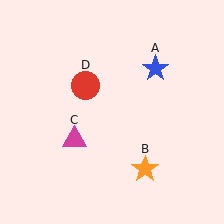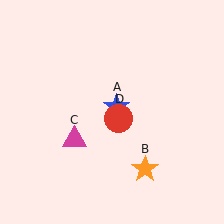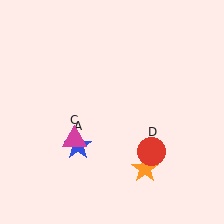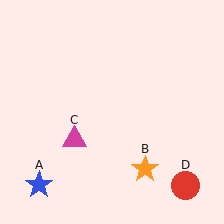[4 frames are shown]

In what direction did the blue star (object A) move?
The blue star (object A) moved down and to the left.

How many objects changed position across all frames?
2 objects changed position: blue star (object A), red circle (object D).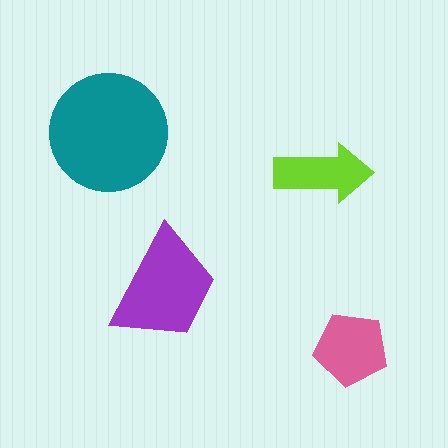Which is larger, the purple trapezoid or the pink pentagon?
The purple trapezoid.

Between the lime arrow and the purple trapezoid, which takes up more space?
The purple trapezoid.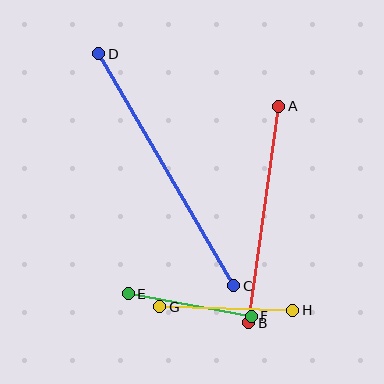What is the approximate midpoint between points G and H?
The midpoint is at approximately (226, 309) pixels.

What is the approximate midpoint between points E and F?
The midpoint is at approximately (190, 305) pixels.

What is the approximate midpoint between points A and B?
The midpoint is at approximately (264, 215) pixels.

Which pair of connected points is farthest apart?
Points C and D are farthest apart.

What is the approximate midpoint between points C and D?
The midpoint is at approximately (166, 170) pixels.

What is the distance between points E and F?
The distance is approximately 125 pixels.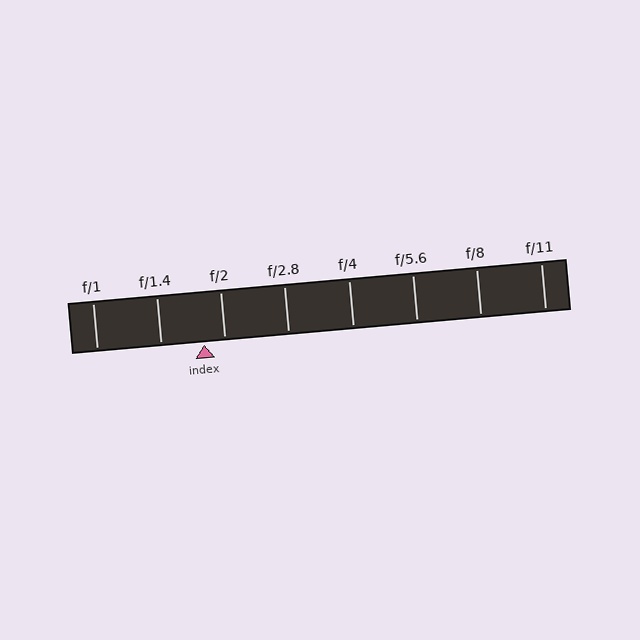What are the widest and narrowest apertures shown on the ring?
The widest aperture shown is f/1 and the narrowest is f/11.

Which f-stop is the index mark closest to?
The index mark is closest to f/2.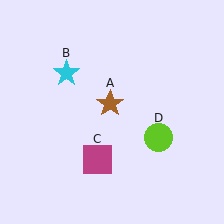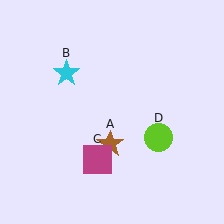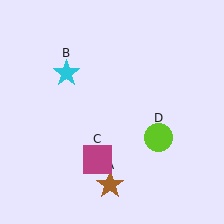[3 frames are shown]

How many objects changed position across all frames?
1 object changed position: brown star (object A).